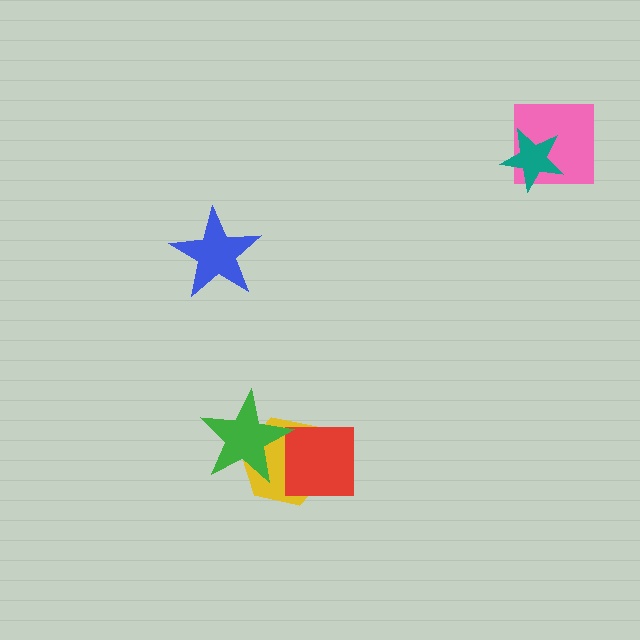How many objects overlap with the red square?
1 object overlaps with the red square.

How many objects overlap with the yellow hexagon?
2 objects overlap with the yellow hexagon.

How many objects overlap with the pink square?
1 object overlaps with the pink square.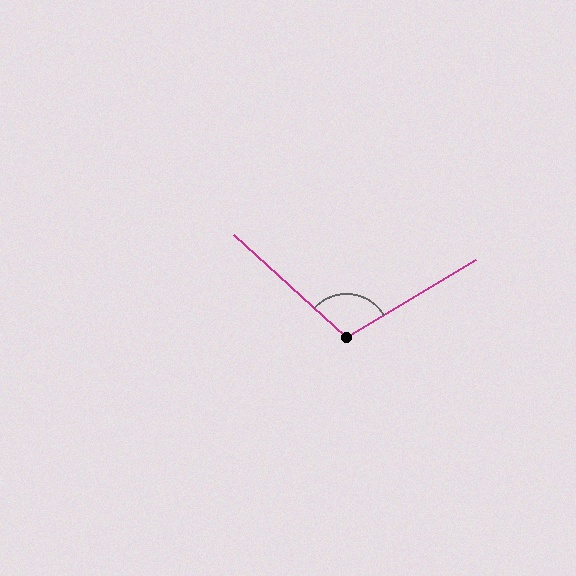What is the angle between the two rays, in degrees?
Approximately 107 degrees.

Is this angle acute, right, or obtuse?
It is obtuse.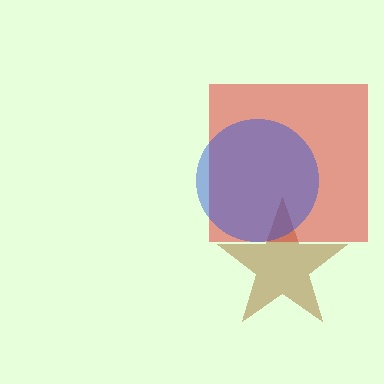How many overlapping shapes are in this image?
There are 3 overlapping shapes in the image.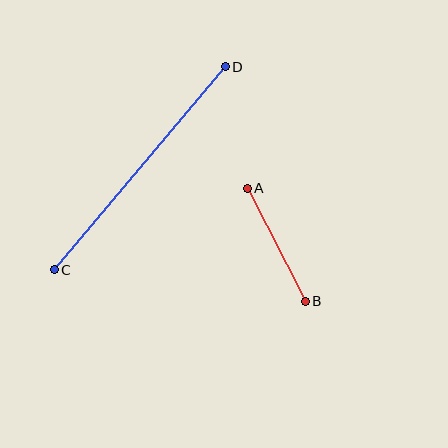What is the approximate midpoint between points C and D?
The midpoint is at approximately (140, 168) pixels.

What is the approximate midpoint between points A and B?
The midpoint is at approximately (276, 245) pixels.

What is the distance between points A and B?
The distance is approximately 127 pixels.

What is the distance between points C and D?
The distance is approximately 265 pixels.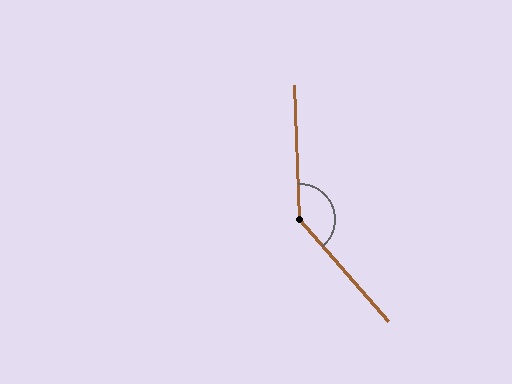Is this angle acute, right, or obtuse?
It is obtuse.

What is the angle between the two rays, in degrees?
Approximately 141 degrees.